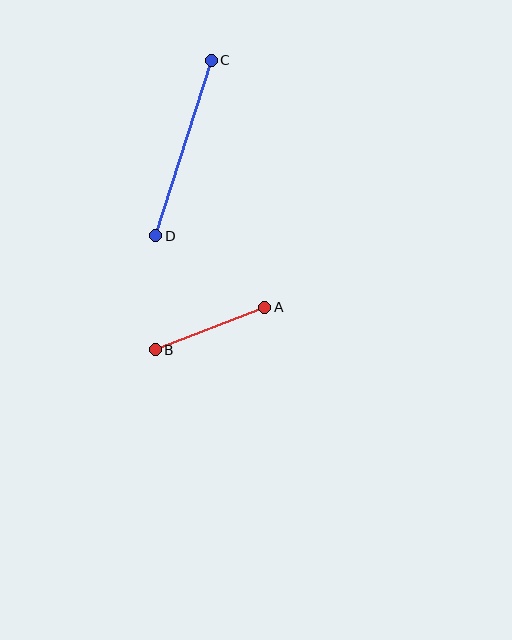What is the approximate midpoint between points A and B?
The midpoint is at approximately (210, 329) pixels.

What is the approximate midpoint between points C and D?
The midpoint is at approximately (184, 148) pixels.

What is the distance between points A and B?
The distance is approximately 117 pixels.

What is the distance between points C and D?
The distance is approximately 184 pixels.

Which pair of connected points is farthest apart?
Points C and D are farthest apart.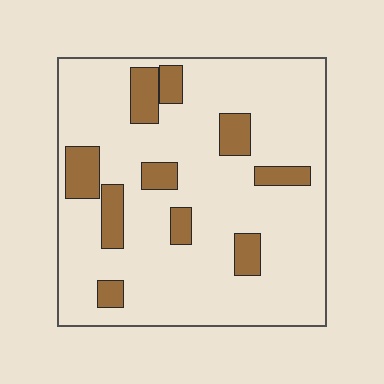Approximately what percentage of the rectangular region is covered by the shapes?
Approximately 15%.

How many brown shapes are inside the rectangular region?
10.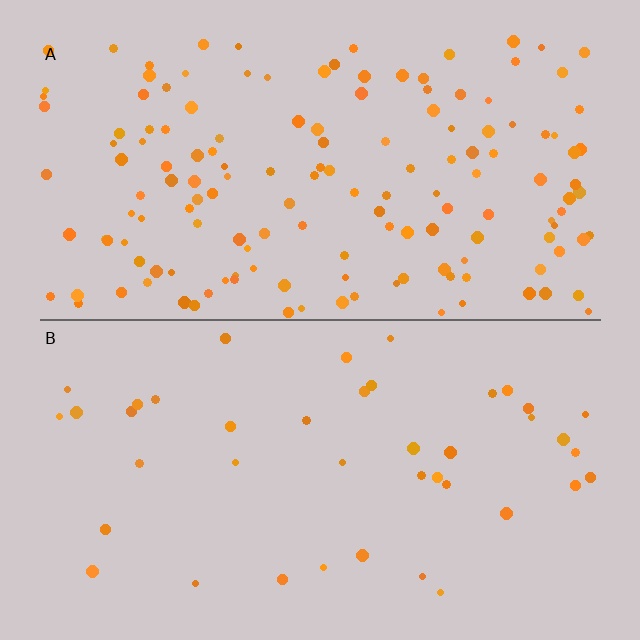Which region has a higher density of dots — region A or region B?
A (the top).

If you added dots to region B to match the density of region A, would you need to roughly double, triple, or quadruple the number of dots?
Approximately quadruple.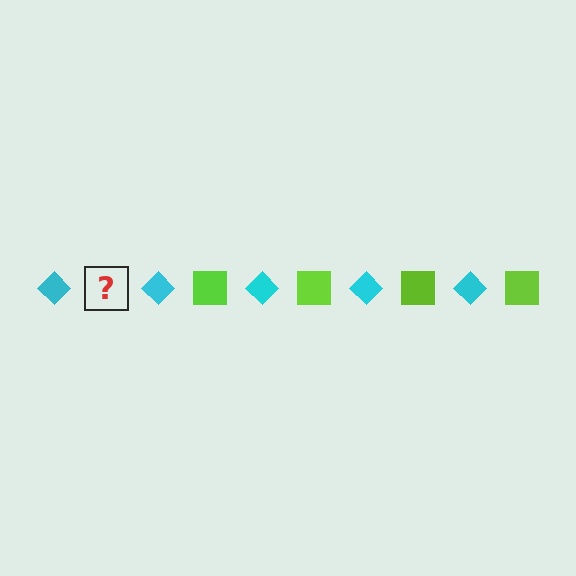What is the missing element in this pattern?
The missing element is a lime square.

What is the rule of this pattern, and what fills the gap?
The rule is that the pattern alternates between cyan diamond and lime square. The gap should be filled with a lime square.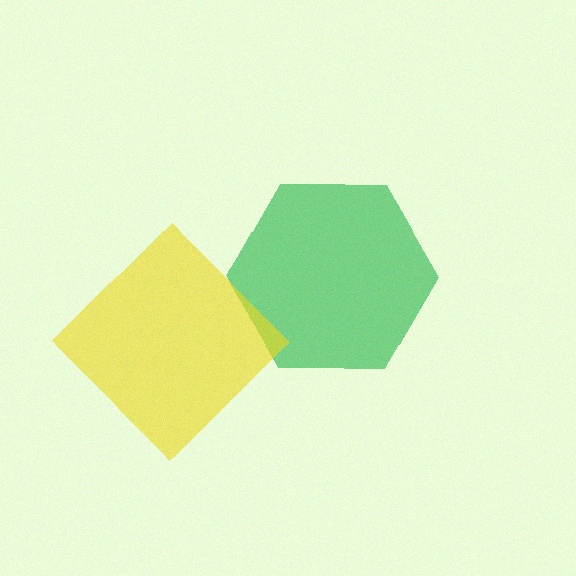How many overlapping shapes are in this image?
There are 2 overlapping shapes in the image.